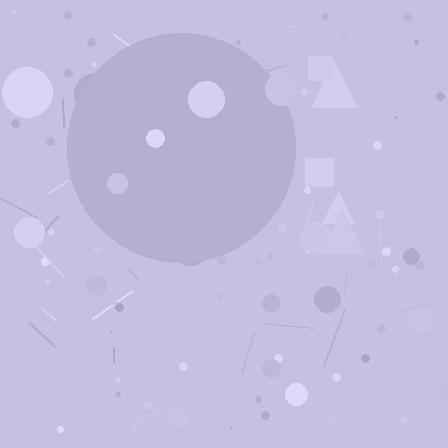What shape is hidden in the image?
A circle is hidden in the image.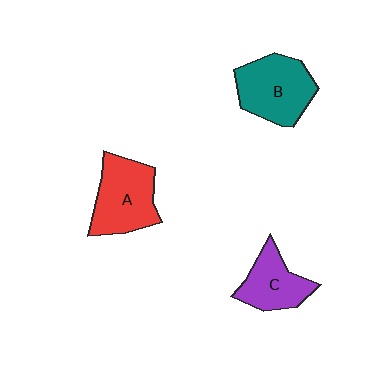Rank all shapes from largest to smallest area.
From largest to smallest: B (teal), A (red), C (purple).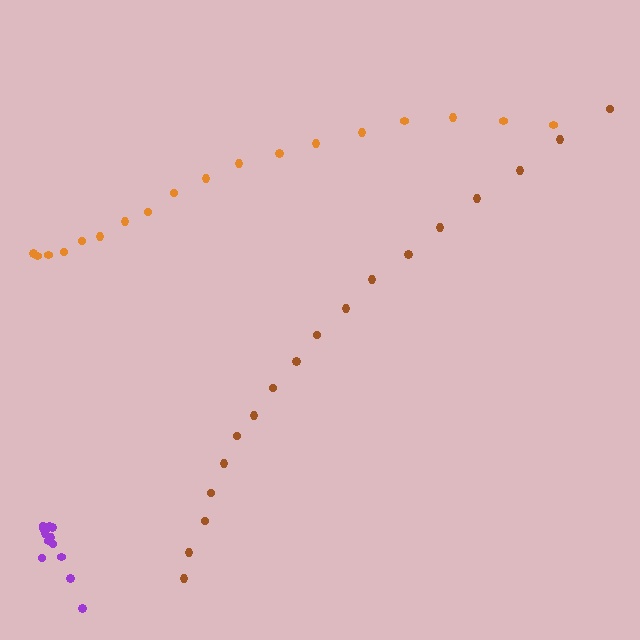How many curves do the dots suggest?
There are 3 distinct paths.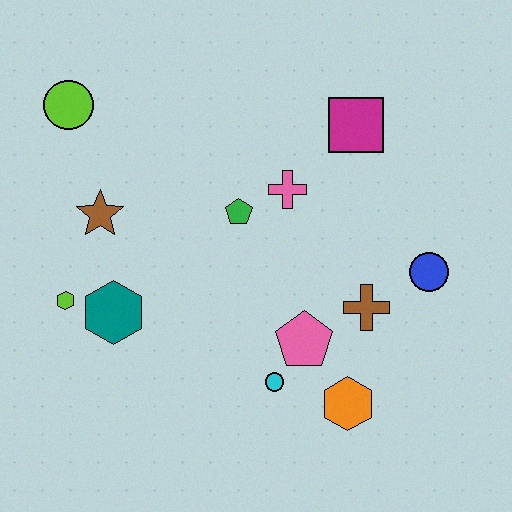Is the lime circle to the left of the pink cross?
Yes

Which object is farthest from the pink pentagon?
The lime circle is farthest from the pink pentagon.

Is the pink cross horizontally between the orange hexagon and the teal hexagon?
Yes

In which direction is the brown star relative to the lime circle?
The brown star is below the lime circle.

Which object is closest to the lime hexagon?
The teal hexagon is closest to the lime hexagon.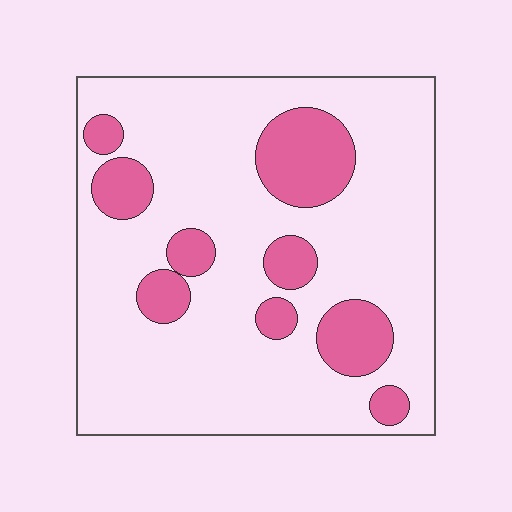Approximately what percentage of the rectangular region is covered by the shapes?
Approximately 20%.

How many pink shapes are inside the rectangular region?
9.